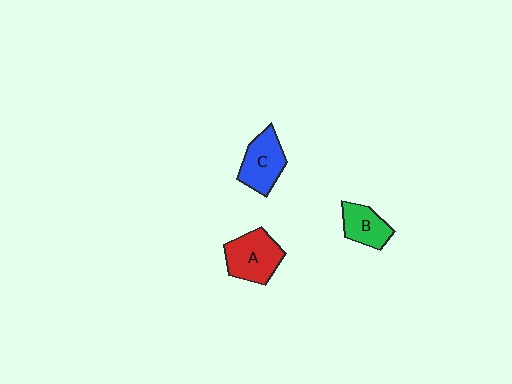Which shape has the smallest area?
Shape B (green).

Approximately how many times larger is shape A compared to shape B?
Approximately 1.5 times.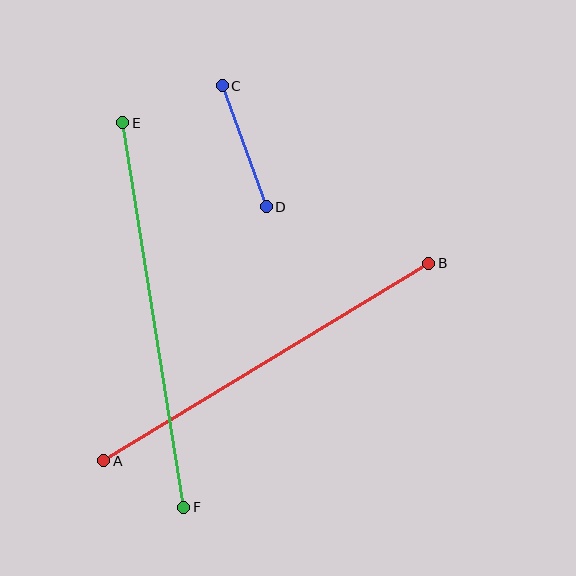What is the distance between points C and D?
The distance is approximately 129 pixels.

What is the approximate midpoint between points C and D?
The midpoint is at approximately (244, 146) pixels.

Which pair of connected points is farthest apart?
Points E and F are farthest apart.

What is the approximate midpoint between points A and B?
The midpoint is at approximately (266, 362) pixels.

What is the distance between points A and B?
The distance is approximately 380 pixels.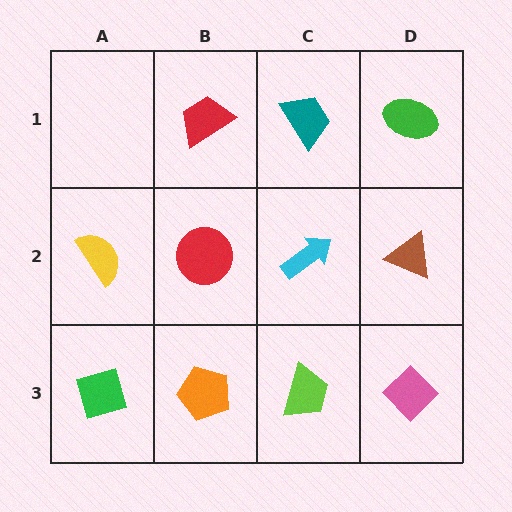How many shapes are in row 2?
4 shapes.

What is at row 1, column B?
A red trapezoid.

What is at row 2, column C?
A cyan arrow.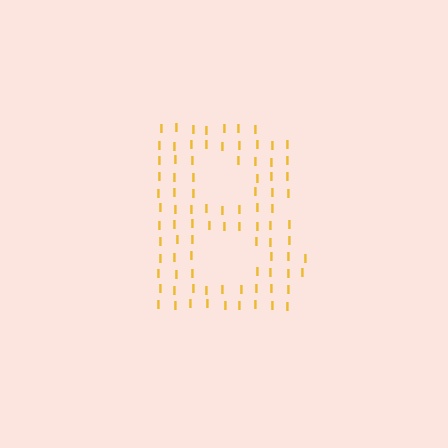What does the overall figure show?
The overall figure shows the letter B.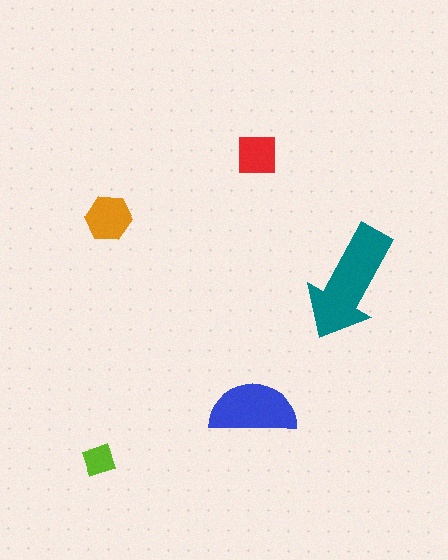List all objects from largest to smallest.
The teal arrow, the blue semicircle, the orange hexagon, the red square, the lime diamond.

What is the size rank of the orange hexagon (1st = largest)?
3rd.